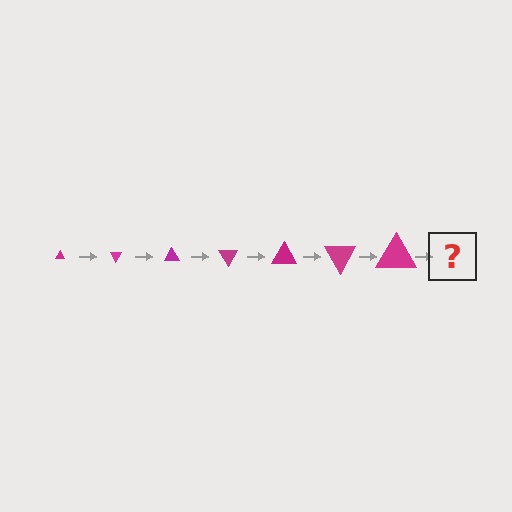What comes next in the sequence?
The next element should be a triangle, larger than the previous one and rotated 420 degrees from the start.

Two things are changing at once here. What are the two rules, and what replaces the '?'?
The two rules are that the triangle grows larger each step and it rotates 60 degrees each step. The '?' should be a triangle, larger than the previous one and rotated 420 degrees from the start.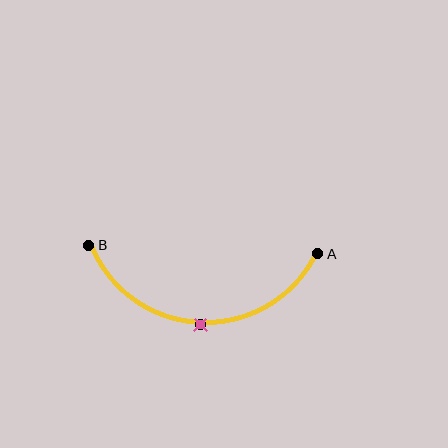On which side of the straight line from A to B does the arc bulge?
The arc bulges below the straight line connecting A and B.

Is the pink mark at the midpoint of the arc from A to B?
Yes. The pink mark lies on the arc at equal arc-length from both A and B — it is the arc midpoint.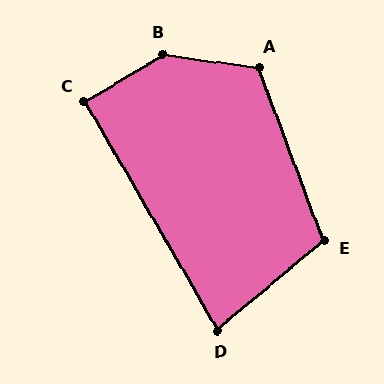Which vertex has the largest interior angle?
B, at approximately 141 degrees.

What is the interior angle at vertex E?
Approximately 109 degrees (obtuse).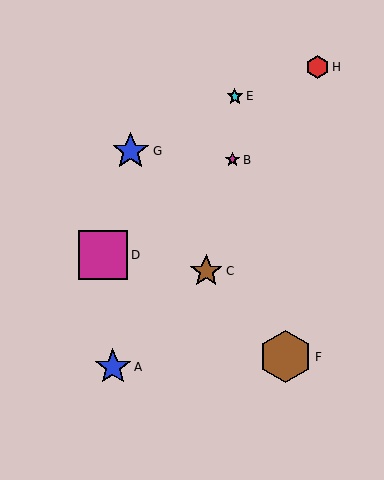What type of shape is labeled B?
Shape B is a magenta star.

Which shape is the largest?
The brown hexagon (labeled F) is the largest.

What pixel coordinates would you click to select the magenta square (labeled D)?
Click at (103, 255) to select the magenta square D.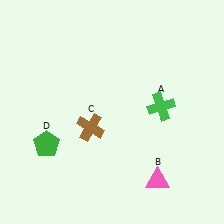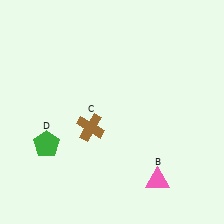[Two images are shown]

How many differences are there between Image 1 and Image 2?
There is 1 difference between the two images.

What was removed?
The green cross (A) was removed in Image 2.